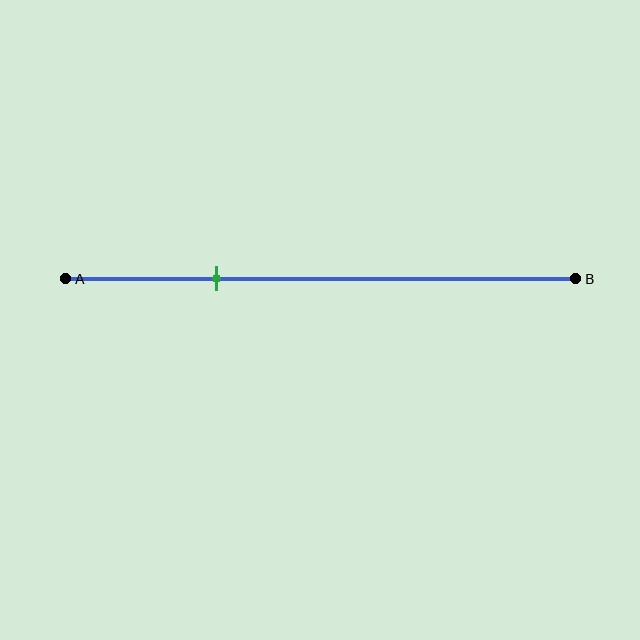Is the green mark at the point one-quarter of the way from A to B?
No, the mark is at about 30% from A, not at the 25% one-quarter point.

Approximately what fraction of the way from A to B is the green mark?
The green mark is approximately 30% of the way from A to B.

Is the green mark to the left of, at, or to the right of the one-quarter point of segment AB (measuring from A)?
The green mark is to the right of the one-quarter point of segment AB.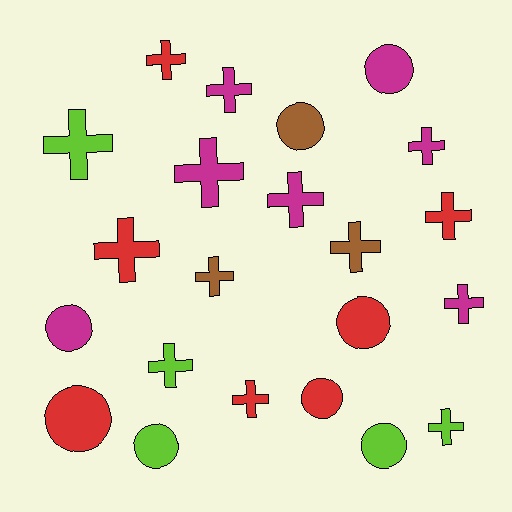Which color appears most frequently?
Red, with 7 objects.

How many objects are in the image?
There are 22 objects.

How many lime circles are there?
There are 2 lime circles.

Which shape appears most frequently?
Cross, with 14 objects.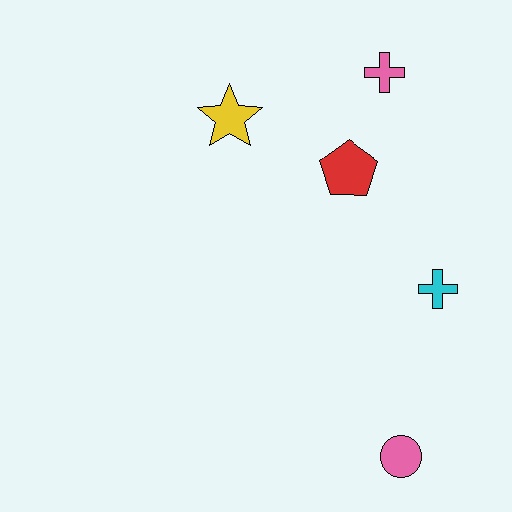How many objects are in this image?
There are 5 objects.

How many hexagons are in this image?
There are no hexagons.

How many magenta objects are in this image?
There are no magenta objects.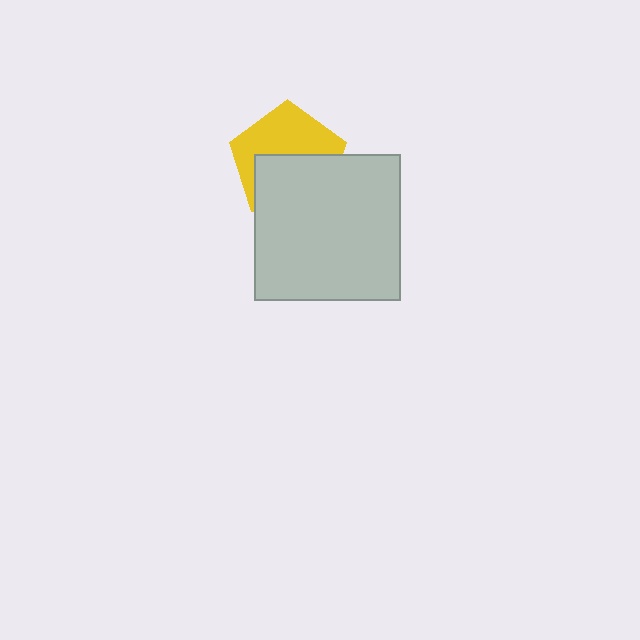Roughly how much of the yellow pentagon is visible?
About half of it is visible (roughly 49%).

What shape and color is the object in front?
The object in front is a light gray square.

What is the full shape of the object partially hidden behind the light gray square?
The partially hidden object is a yellow pentagon.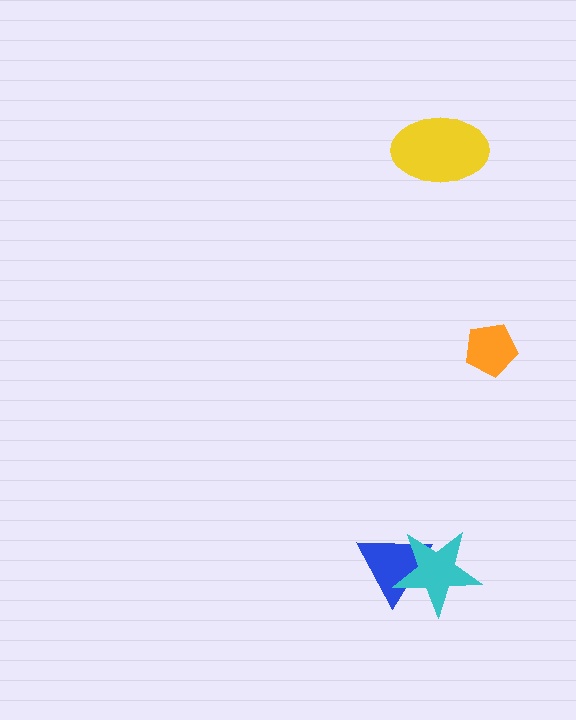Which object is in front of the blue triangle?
The cyan star is in front of the blue triangle.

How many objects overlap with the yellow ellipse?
0 objects overlap with the yellow ellipse.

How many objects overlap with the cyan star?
1 object overlaps with the cyan star.